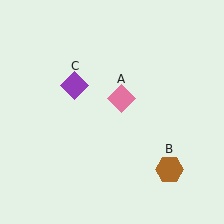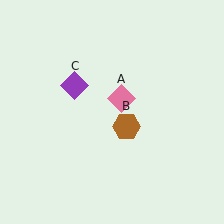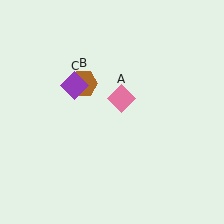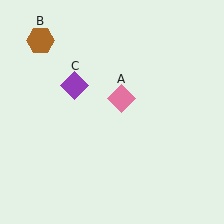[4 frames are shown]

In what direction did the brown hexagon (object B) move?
The brown hexagon (object B) moved up and to the left.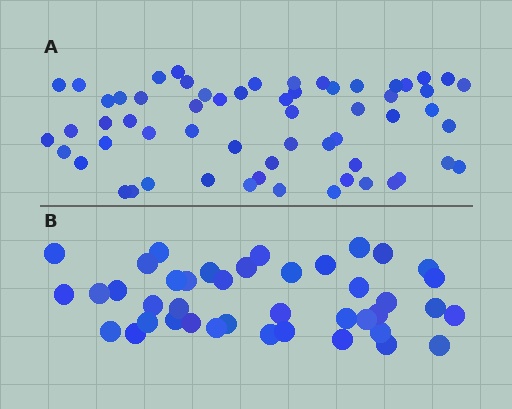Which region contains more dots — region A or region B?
Region A (the top region) has more dots.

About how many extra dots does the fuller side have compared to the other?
Region A has approximately 20 more dots than region B.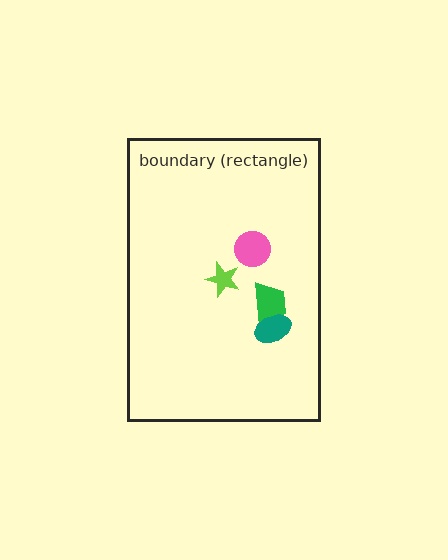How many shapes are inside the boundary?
4 inside, 0 outside.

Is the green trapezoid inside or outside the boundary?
Inside.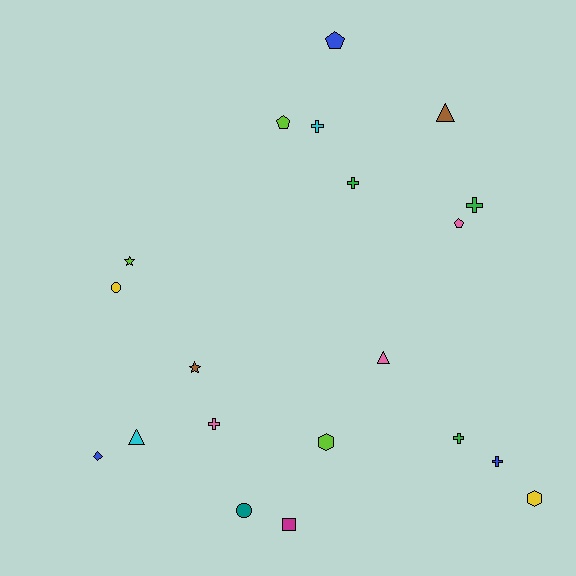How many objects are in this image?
There are 20 objects.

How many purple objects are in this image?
There are no purple objects.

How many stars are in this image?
There are 2 stars.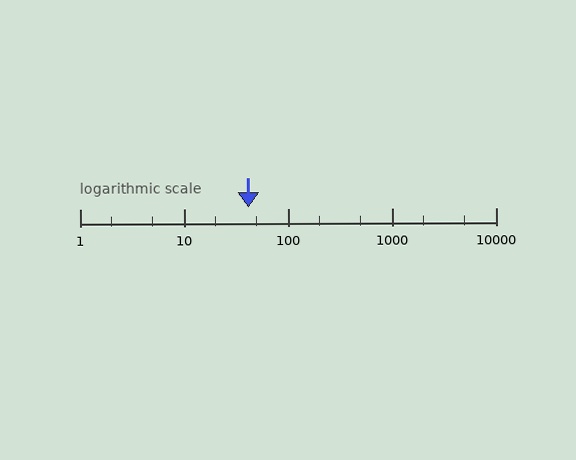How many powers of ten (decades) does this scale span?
The scale spans 4 decades, from 1 to 10000.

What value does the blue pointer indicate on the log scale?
The pointer indicates approximately 42.